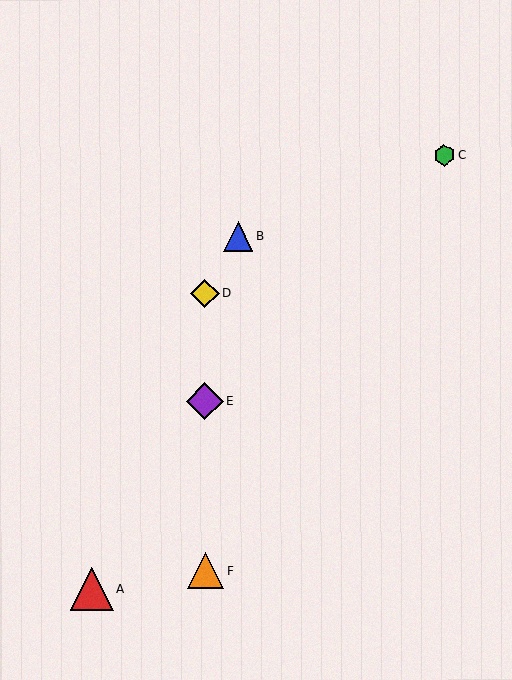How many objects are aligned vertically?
3 objects (D, E, F) are aligned vertically.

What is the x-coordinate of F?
Object F is at x≈205.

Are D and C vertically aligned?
No, D is at x≈205 and C is at x≈444.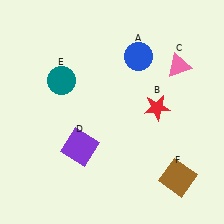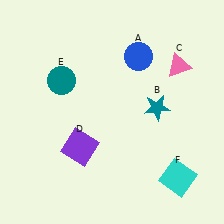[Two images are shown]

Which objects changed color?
B changed from red to teal. F changed from brown to cyan.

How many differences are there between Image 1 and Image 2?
There are 2 differences between the two images.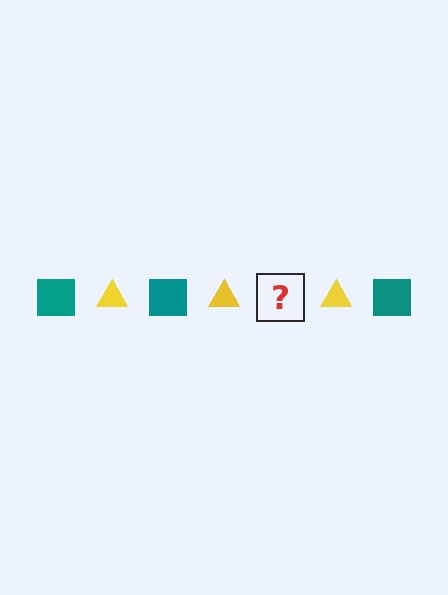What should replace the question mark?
The question mark should be replaced with a teal square.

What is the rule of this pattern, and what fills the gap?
The rule is that the pattern alternates between teal square and yellow triangle. The gap should be filled with a teal square.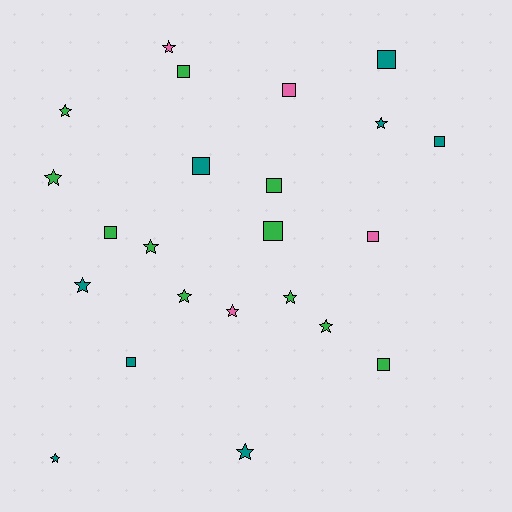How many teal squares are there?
There are 4 teal squares.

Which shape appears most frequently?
Star, with 12 objects.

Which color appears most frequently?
Green, with 11 objects.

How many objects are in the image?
There are 23 objects.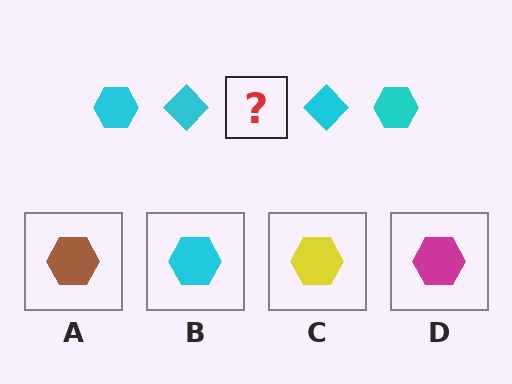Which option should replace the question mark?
Option B.